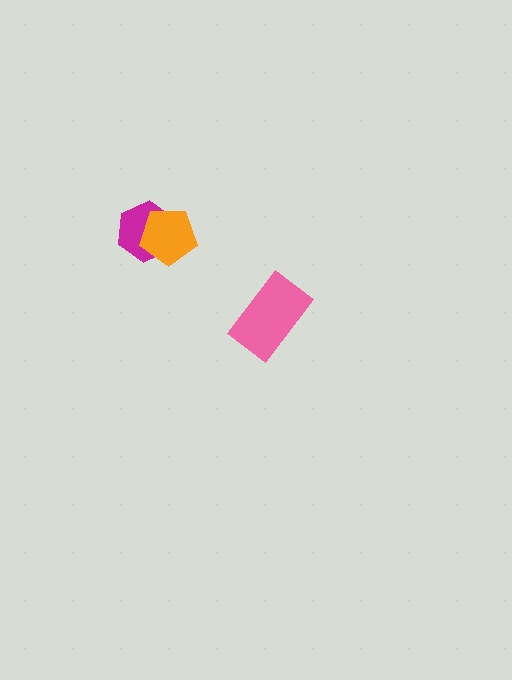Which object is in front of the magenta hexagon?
The orange pentagon is in front of the magenta hexagon.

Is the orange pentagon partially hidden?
No, no other shape covers it.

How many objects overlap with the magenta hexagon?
1 object overlaps with the magenta hexagon.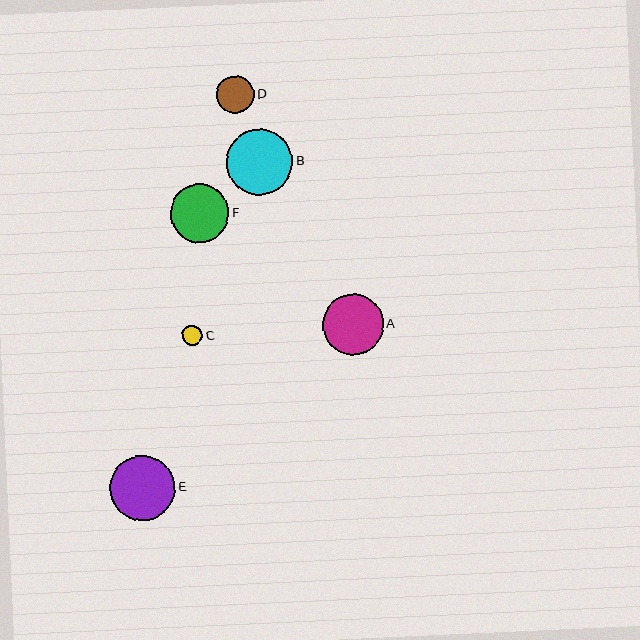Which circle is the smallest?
Circle C is the smallest with a size of approximately 20 pixels.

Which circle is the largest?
Circle B is the largest with a size of approximately 66 pixels.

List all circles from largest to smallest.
From largest to smallest: B, E, A, F, D, C.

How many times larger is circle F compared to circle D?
Circle F is approximately 1.6 times the size of circle D.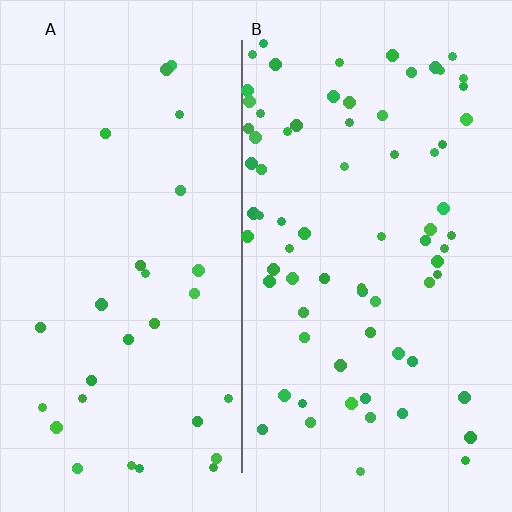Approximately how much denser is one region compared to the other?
Approximately 2.5× — region B over region A.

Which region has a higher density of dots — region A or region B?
B (the right).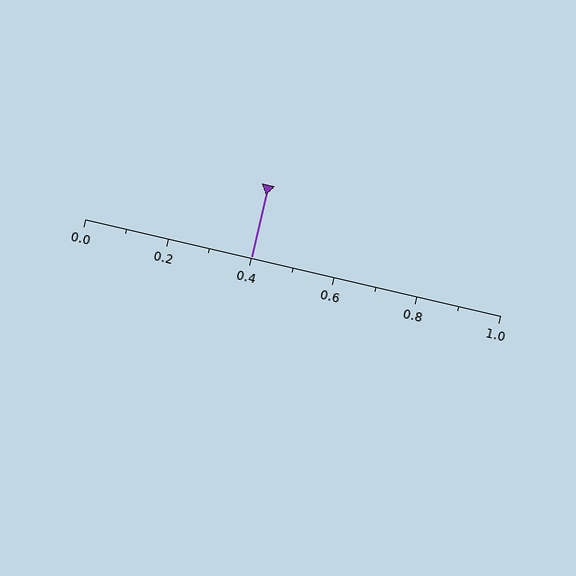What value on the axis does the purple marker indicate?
The marker indicates approximately 0.4.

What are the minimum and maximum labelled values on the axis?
The axis runs from 0.0 to 1.0.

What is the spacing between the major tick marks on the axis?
The major ticks are spaced 0.2 apart.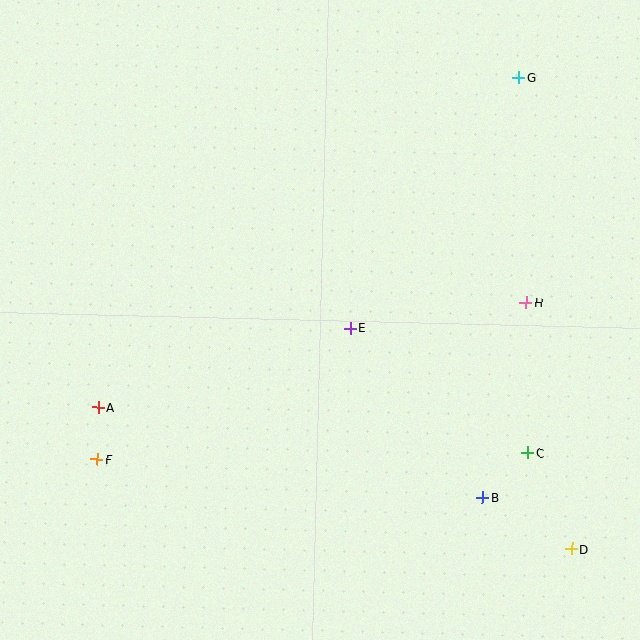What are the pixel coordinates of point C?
Point C is at (528, 453).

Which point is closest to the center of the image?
Point E at (350, 328) is closest to the center.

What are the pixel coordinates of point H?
Point H is at (526, 303).